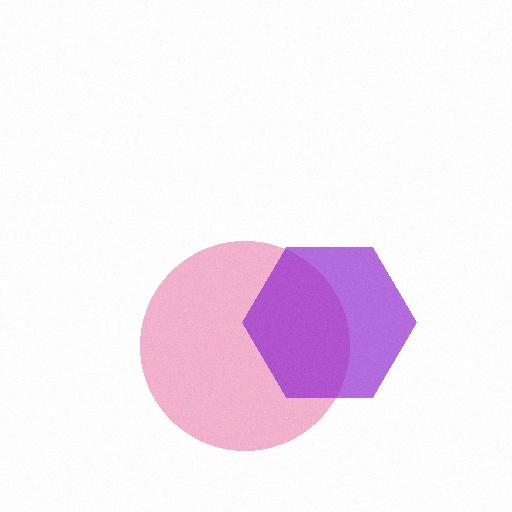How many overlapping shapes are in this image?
There are 2 overlapping shapes in the image.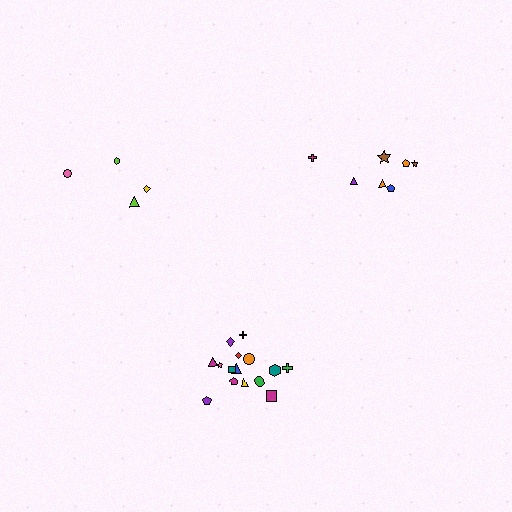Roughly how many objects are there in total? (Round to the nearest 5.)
Roughly 25 objects in total.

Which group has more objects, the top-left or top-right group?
The top-right group.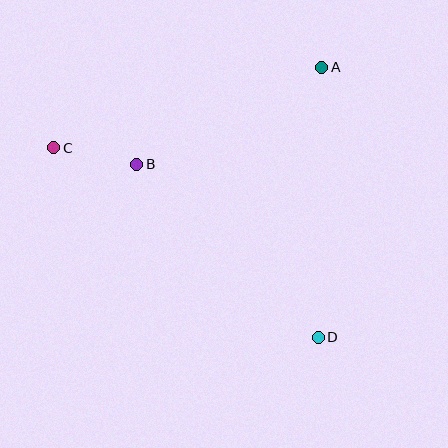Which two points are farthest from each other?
Points C and D are farthest from each other.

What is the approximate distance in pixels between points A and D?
The distance between A and D is approximately 270 pixels.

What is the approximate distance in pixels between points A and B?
The distance between A and B is approximately 209 pixels.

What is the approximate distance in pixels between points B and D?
The distance between B and D is approximately 251 pixels.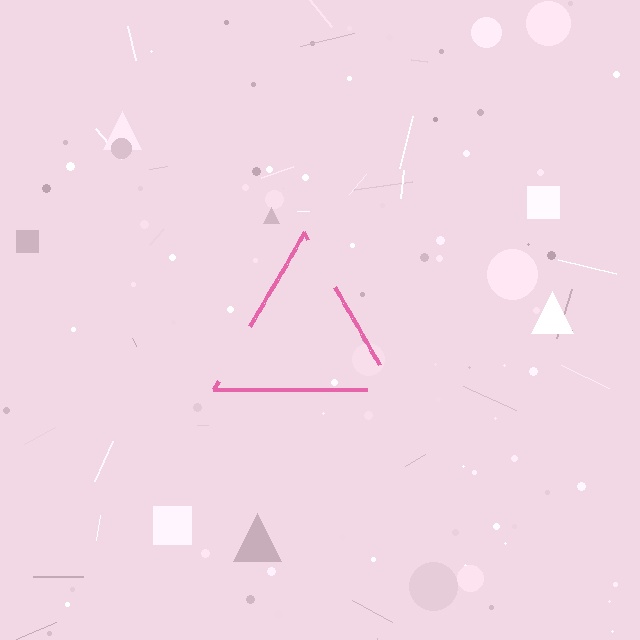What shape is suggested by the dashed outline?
The dashed outline suggests a triangle.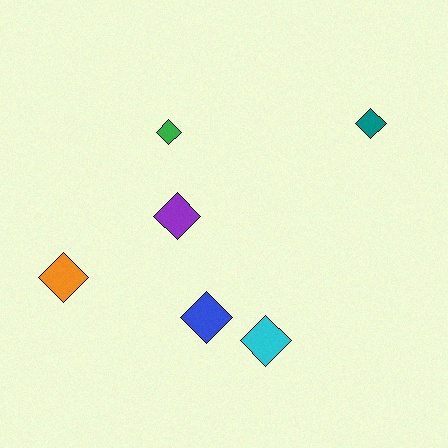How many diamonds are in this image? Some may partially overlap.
There are 6 diamonds.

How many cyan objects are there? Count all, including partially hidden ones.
There is 1 cyan object.